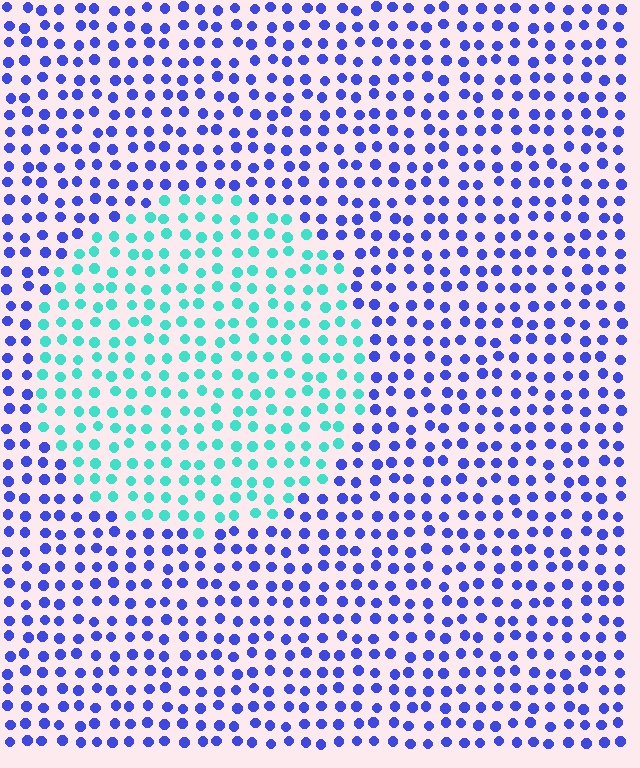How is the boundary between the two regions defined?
The boundary is defined purely by a slight shift in hue (about 66 degrees). Spacing, size, and orientation are identical on both sides.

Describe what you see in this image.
The image is filled with small blue elements in a uniform arrangement. A circle-shaped region is visible where the elements are tinted to a slightly different hue, forming a subtle color boundary.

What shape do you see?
I see a circle.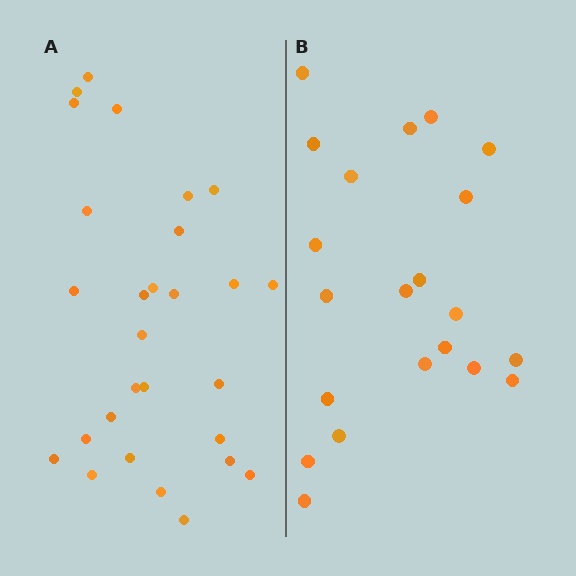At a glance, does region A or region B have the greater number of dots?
Region A (the left region) has more dots.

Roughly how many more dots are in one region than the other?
Region A has roughly 8 or so more dots than region B.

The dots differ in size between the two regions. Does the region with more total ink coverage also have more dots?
No. Region B has more total ink coverage because its dots are larger, but region A actually contains more individual dots. Total area can be misleading — the number of items is what matters here.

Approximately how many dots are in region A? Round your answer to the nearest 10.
About 30 dots. (The exact count is 28, which rounds to 30.)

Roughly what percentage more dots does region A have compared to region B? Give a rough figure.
About 35% more.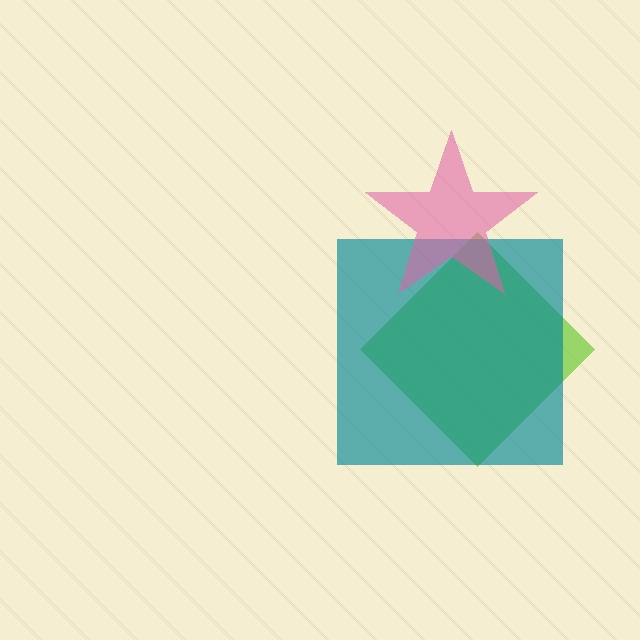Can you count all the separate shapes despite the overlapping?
Yes, there are 3 separate shapes.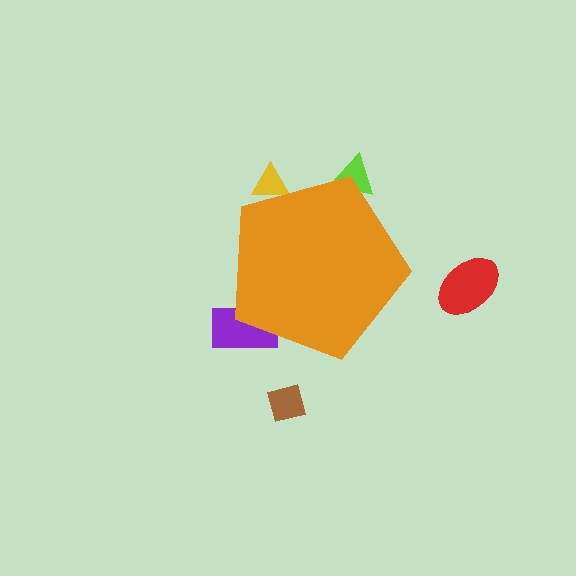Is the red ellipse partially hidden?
No, the red ellipse is fully visible.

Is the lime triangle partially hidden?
Yes, the lime triangle is partially hidden behind the orange pentagon.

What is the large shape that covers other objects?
An orange pentagon.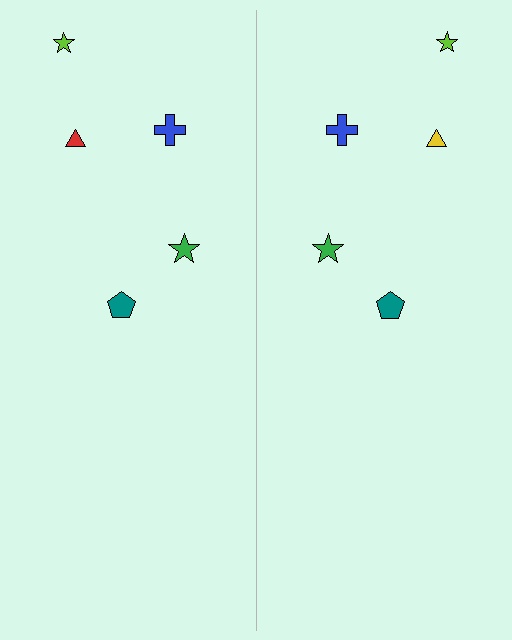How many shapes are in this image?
There are 10 shapes in this image.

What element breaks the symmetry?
The yellow triangle on the right side breaks the symmetry — its mirror counterpart is red.